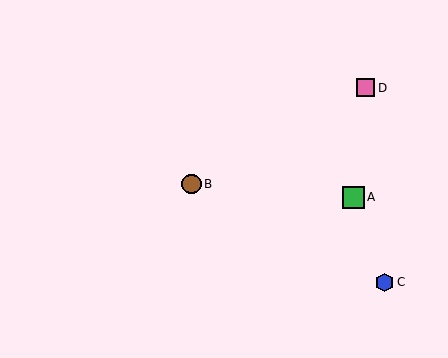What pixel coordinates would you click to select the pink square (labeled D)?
Click at (366, 88) to select the pink square D.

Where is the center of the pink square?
The center of the pink square is at (366, 88).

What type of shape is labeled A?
Shape A is a green square.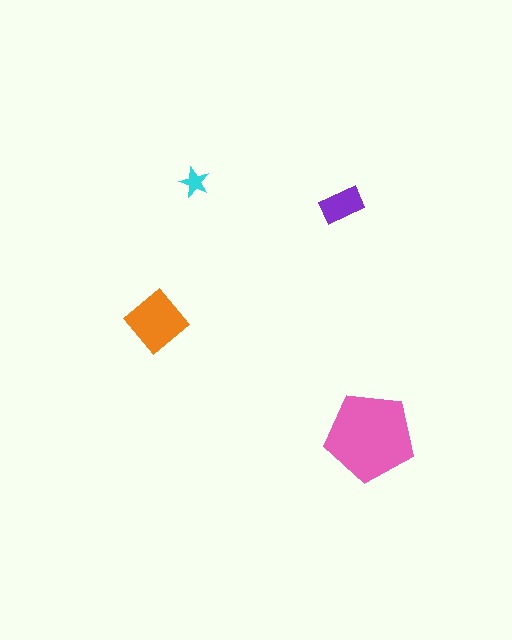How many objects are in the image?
There are 4 objects in the image.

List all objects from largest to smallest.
The pink pentagon, the orange diamond, the purple rectangle, the cyan star.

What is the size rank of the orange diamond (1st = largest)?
2nd.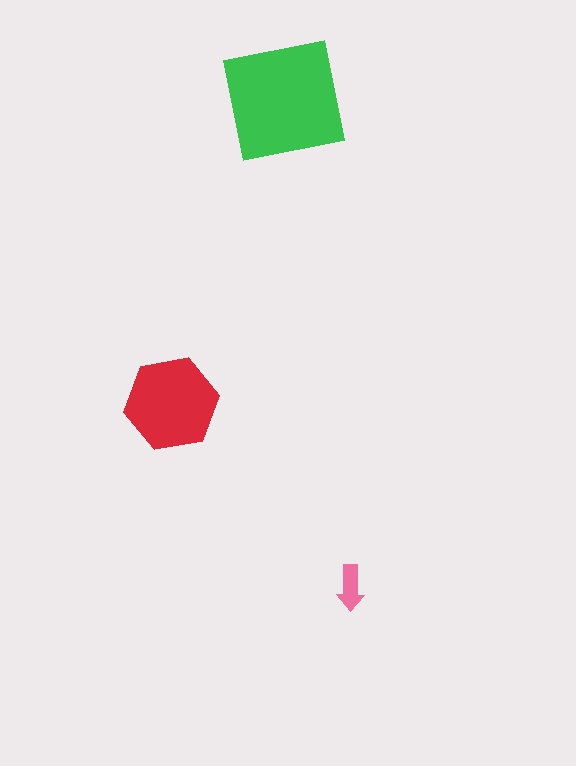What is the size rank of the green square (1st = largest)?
1st.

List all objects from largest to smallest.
The green square, the red hexagon, the pink arrow.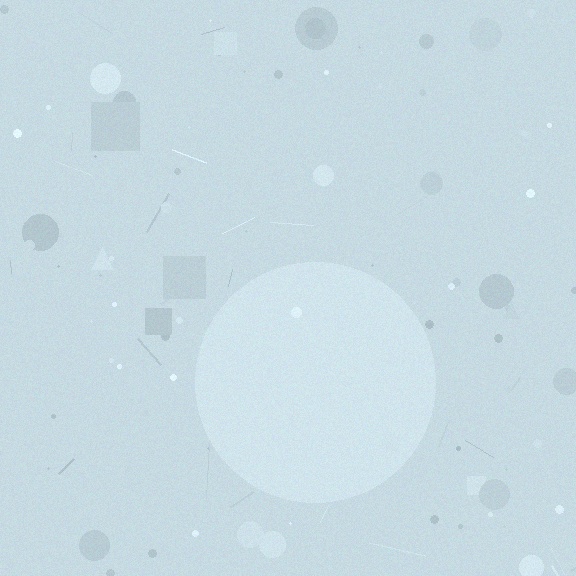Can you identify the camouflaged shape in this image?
The camouflaged shape is a circle.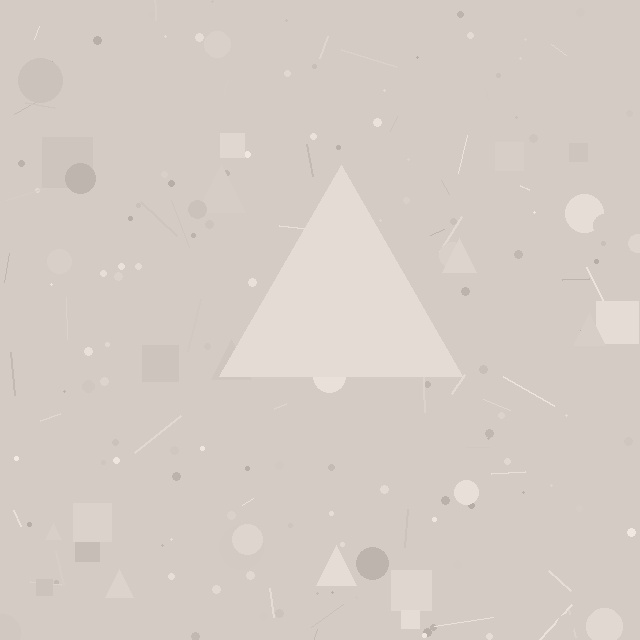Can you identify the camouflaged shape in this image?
The camouflaged shape is a triangle.